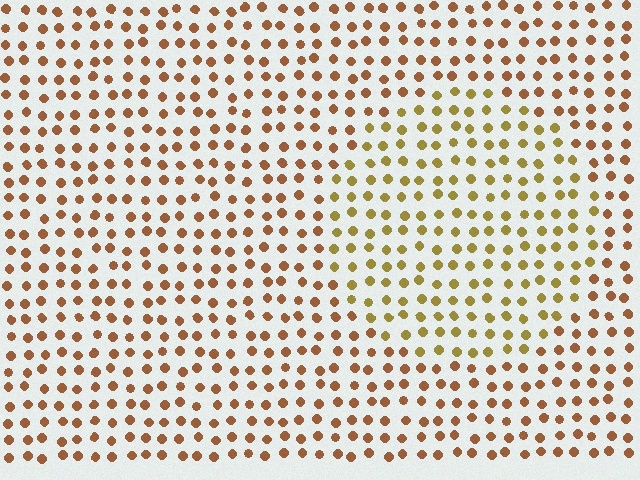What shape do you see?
I see a circle.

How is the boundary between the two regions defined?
The boundary is defined purely by a slight shift in hue (about 29 degrees). Spacing, size, and orientation are identical on both sides.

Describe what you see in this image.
The image is filled with small brown elements in a uniform arrangement. A circle-shaped region is visible where the elements are tinted to a slightly different hue, forming a subtle color boundary.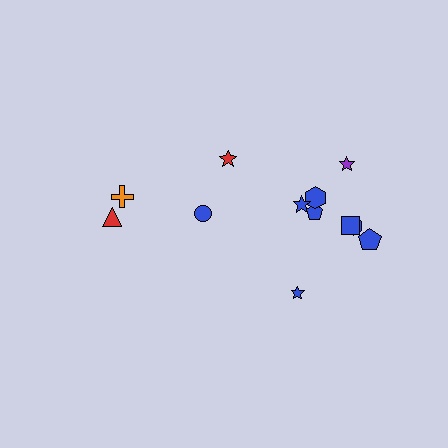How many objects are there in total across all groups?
There are 12 objects.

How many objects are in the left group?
There are 4 objects.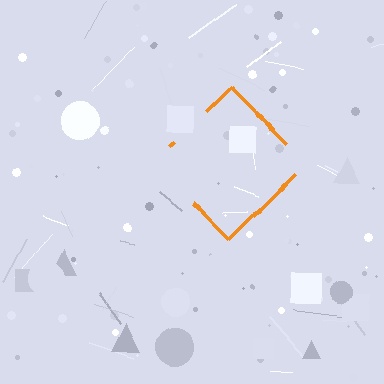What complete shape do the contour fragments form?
The contour fragments form a diamond.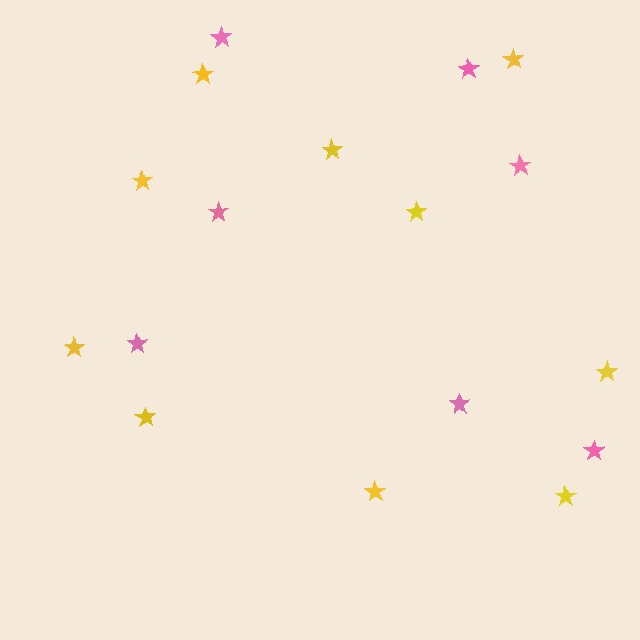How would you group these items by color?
There are 2 groups: one group of pink stars (7) and one group of yellow stars (10).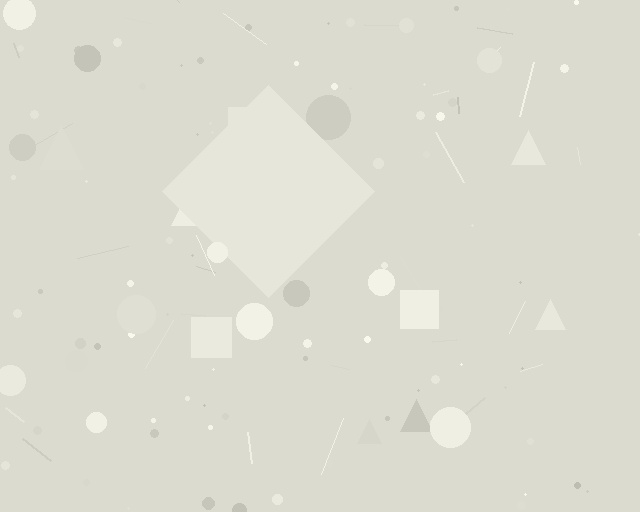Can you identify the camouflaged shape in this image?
The camouflaged shape is a diamond.